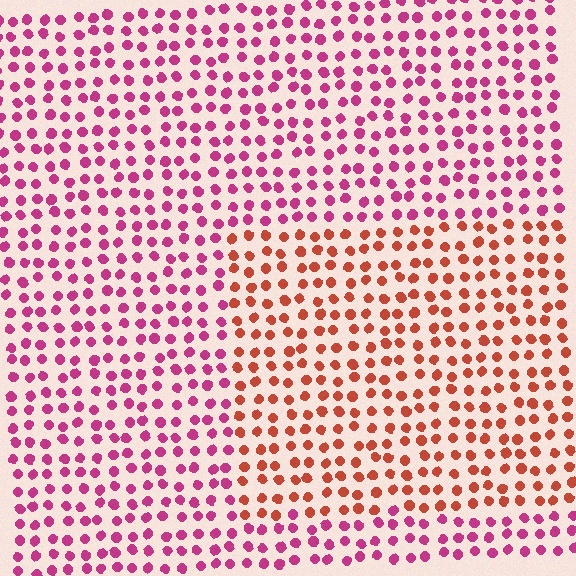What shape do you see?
I see a rectangle.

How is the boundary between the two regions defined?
The boundary is defined purely by a slight shift in hue (about 42 degrees). Spacing, size, and orientation are identical on both sides.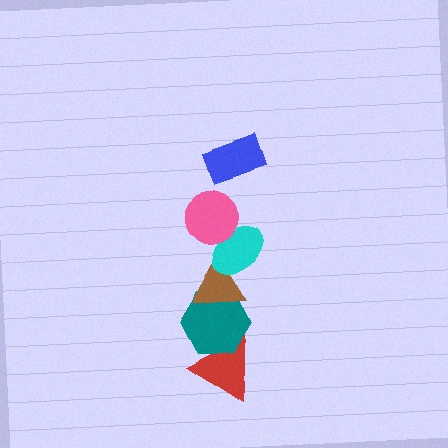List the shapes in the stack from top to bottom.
From top to bottom: the blue rectangle, the pink circle, the cyan ellipse, the brown triangle, the teal hexagon, the red triangle.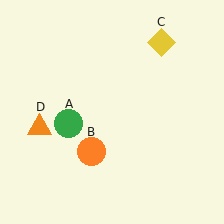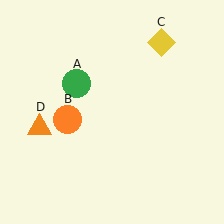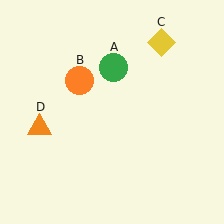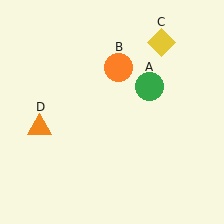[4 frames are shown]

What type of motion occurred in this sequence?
The green circle (object A), orange circle (object B) rotated clockwise around the center of the scene.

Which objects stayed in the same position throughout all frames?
Yellow diamond (object C) and orange triangle (object D) remained stationary.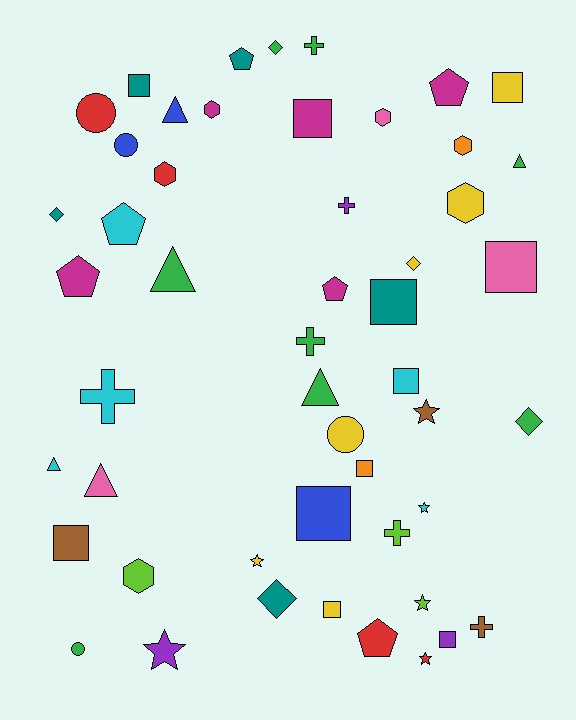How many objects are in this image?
There are 50 objects.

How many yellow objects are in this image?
There are 6 yellow objects.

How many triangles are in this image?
There are 6 triangles.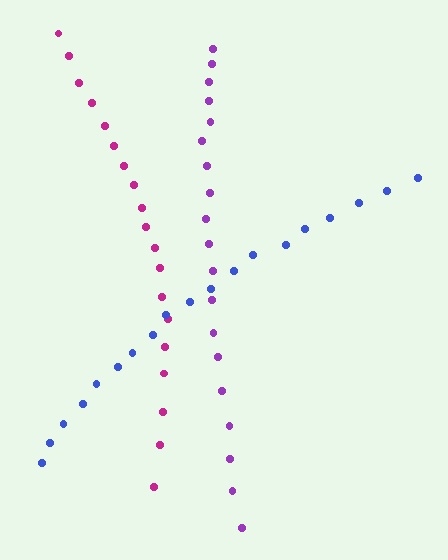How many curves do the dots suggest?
There are 3 distinct paths.